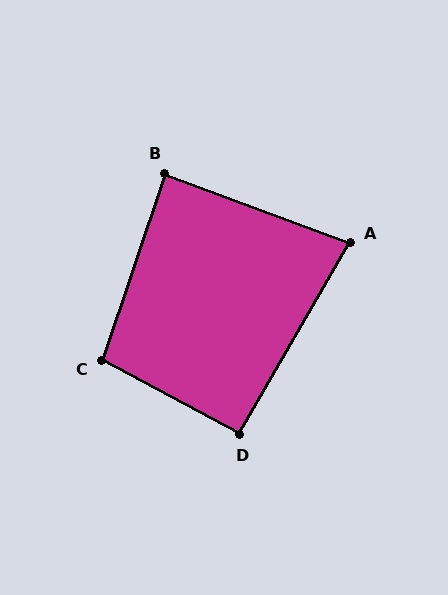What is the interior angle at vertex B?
Approximately 88 degrees (approximately right).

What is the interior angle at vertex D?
Approximately 92 degrees (approximately right).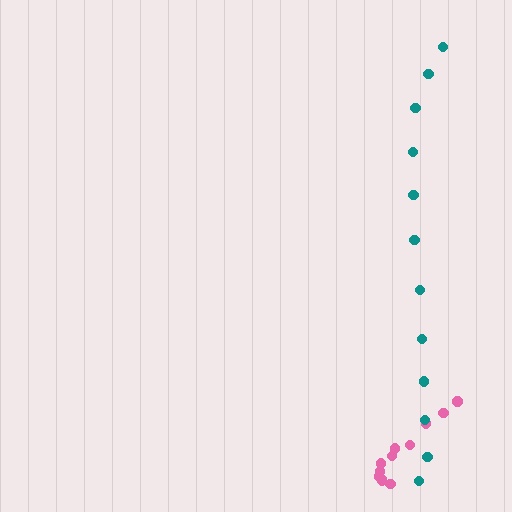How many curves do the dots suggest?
There are 2 distinct paths.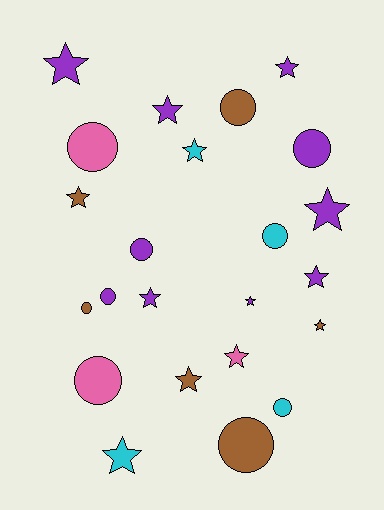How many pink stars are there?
There is 1 pink star.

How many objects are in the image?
There are 23 objects.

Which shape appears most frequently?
Star, with 13 objects.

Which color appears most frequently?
Purple, with 10 objects.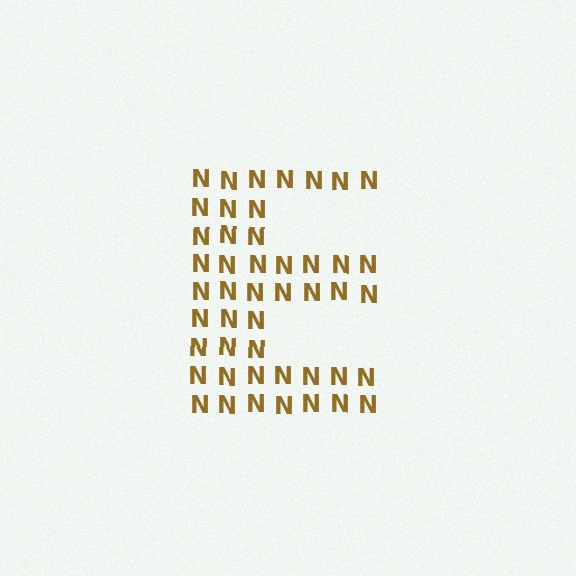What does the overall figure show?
The overall figure shows the letter E.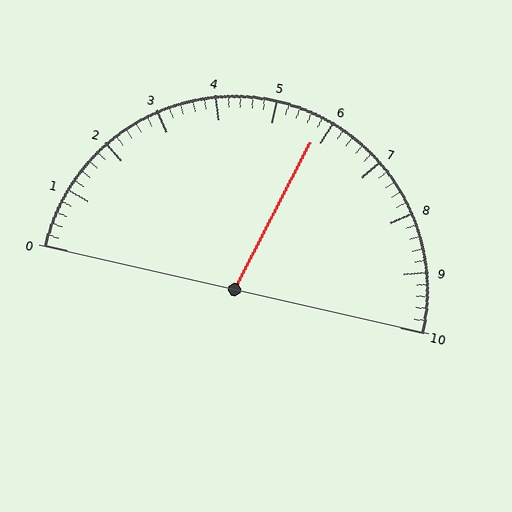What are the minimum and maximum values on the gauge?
The gauge ranges from 0 to 10.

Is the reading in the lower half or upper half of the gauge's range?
The reading is in the upper half of the range (0 to 10).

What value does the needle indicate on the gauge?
The needle indicates approximately 5.8.